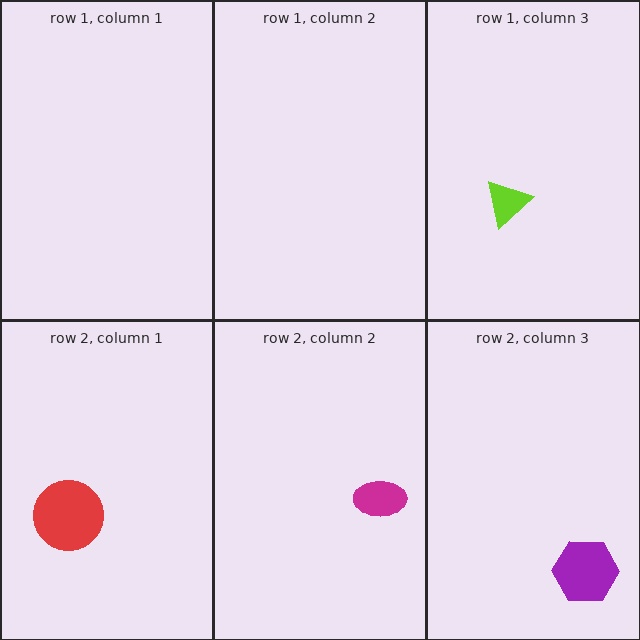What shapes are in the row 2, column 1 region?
The red circle.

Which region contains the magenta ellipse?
The row 2, column 2 region.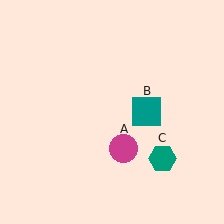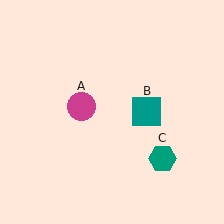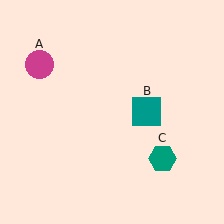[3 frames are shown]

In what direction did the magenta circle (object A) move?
The magenta circle (object A) moved up and to the left.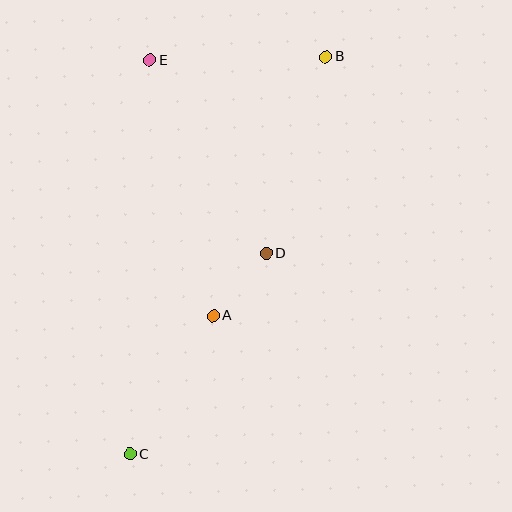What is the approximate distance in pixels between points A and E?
The distance between A and E is approximately 263 pixels.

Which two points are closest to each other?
Points A and D are closest to each other.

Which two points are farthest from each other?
Points B and C are farthest from each other.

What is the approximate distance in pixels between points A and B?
The distance between A and B is approximately 283 pixels.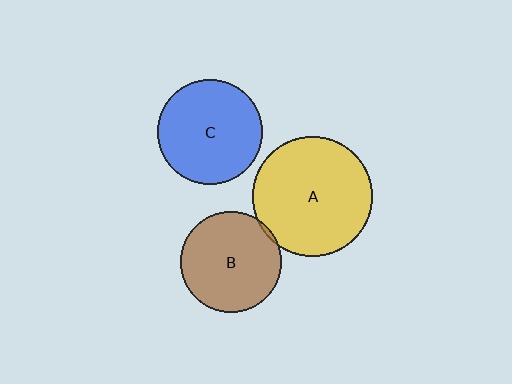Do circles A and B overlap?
Yes.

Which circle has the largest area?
Circle A (yellow).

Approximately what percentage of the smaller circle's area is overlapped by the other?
Approximately 5%.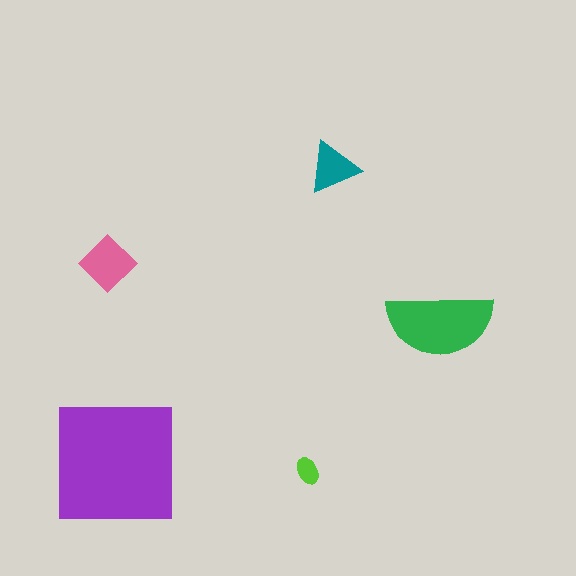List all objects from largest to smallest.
The purple square, the green semicircle, the pink diamond, the teal triangle, the lime ellipse.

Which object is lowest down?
The lime ellipse is bottommost.